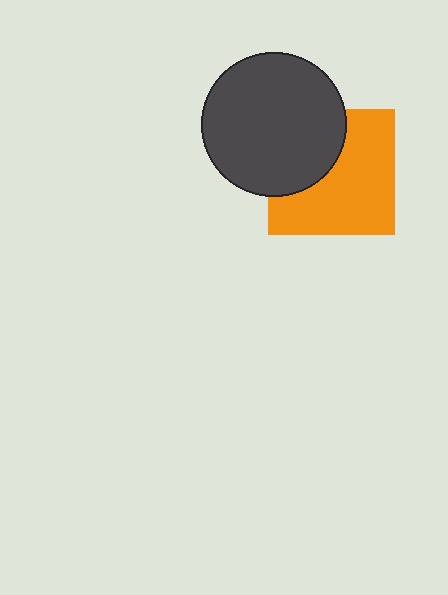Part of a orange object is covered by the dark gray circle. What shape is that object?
It is a square.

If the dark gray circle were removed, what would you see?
You would see the complete orange square.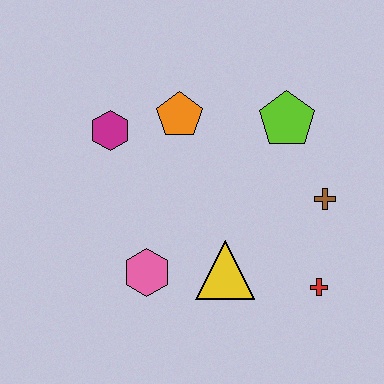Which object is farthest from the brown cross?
The magenta hexagon is farthest from the brown cross.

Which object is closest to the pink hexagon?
The yellow triangle is closest to the pink hexagon.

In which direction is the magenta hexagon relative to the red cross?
The magenta hexagon is to the left of the red cross.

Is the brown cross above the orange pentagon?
No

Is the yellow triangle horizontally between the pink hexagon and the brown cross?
Yes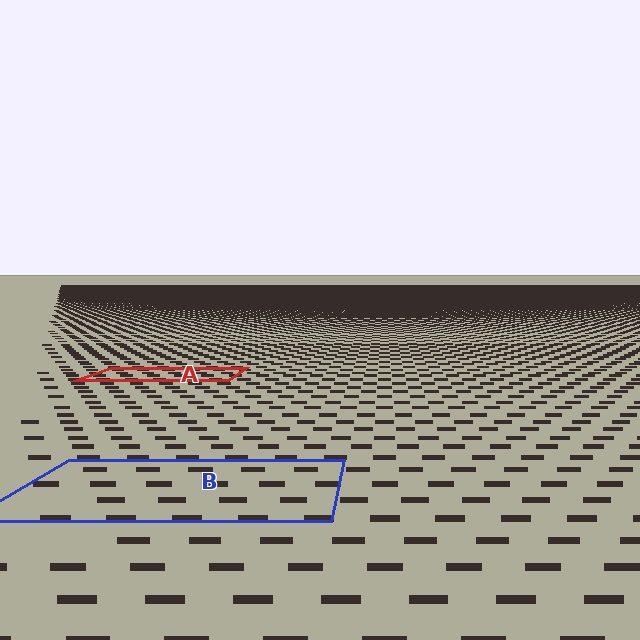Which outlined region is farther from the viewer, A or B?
Region A is farther from the viewer — the texture elements inside it appear smaller and more densely packed.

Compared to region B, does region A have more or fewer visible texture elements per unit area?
Region A has more texture elements per unit area — they are packed more densely because it is farther away.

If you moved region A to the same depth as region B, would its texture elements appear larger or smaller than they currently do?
They would appear larger. At a closer depth, the same texture elements are projected at a bigger on-screen size.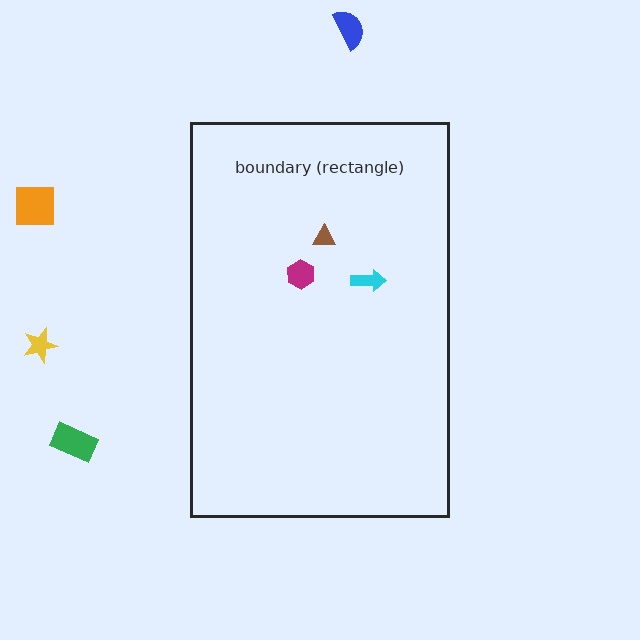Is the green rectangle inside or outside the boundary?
Outside.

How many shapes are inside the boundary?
3 inside, 4 outside.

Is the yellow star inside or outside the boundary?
Outside.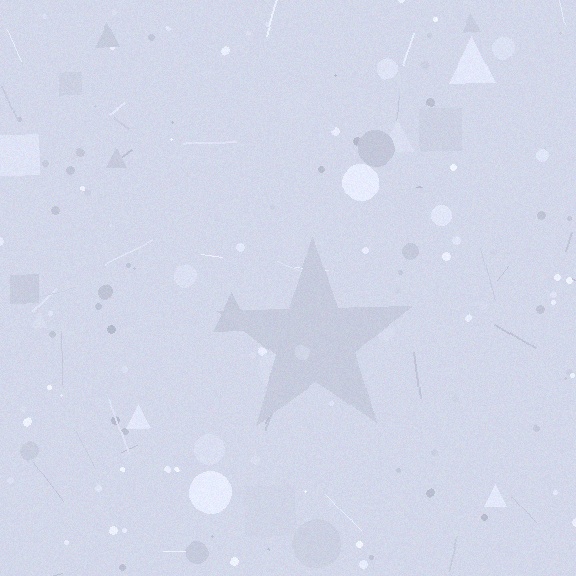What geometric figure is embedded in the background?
A star is embedded in the background.